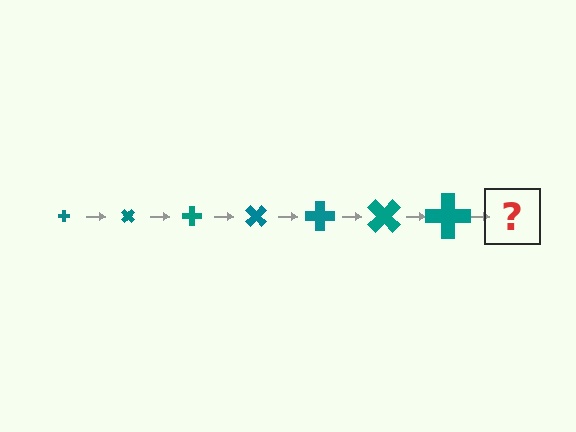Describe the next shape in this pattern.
It should be a cross, larger than the previous one and rotated 315 degrees from the start.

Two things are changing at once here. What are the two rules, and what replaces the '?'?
The two rules are that the cross grows larger each step and it rotates 45 degrees each step. The '?' should be a cross, larger than the previous one and rotated 315 degrees from the start.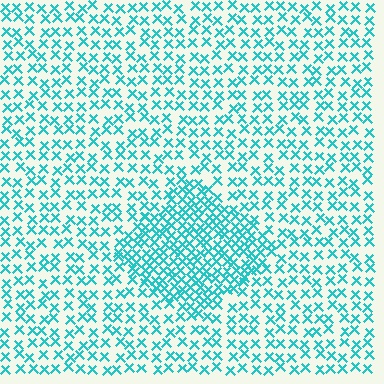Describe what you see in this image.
The image contains small cyan elements arranged at two different densities. A diamond-shaped region is visible where the elements are more densely packed than the surrounding area.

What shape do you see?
I see a diamond.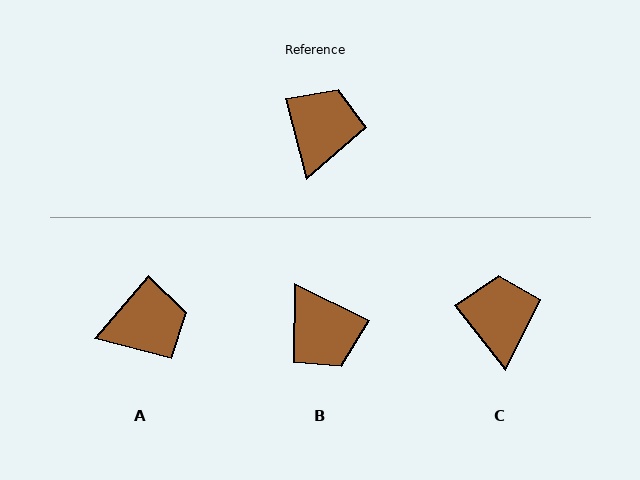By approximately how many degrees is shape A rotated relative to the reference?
Approximately 55 degrees clockwise.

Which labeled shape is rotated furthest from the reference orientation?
B, about 131 degrees away.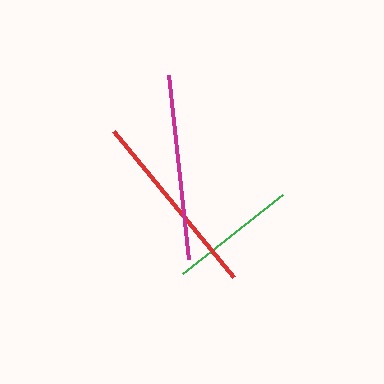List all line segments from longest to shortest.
From longest to shortest: red, magenta, green.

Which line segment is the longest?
The red line is the longest at approximately 189 pixels.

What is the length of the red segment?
The red segment is approximately 189 pixels long.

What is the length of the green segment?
The green segment is approximately 127 pixels long.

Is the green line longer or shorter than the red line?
The red line is longer than the green line.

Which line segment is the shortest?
The green line is the shortest at approximately 127 pixels.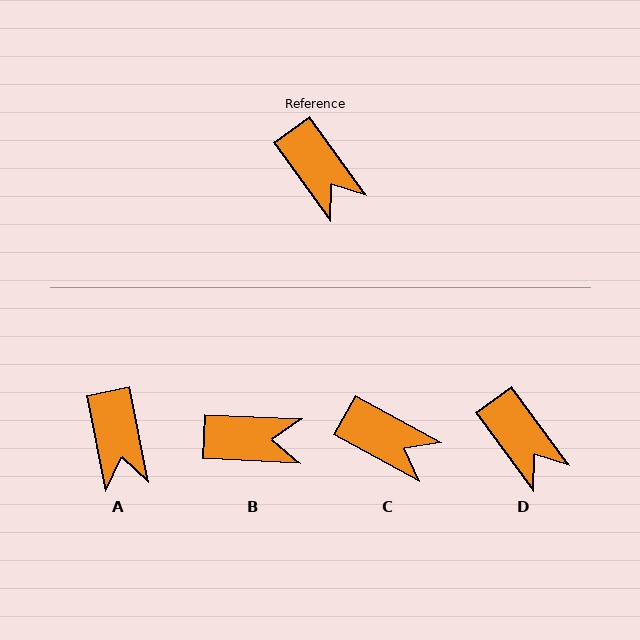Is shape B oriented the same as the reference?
No, it is off by about 51 degrees.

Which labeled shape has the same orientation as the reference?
D.